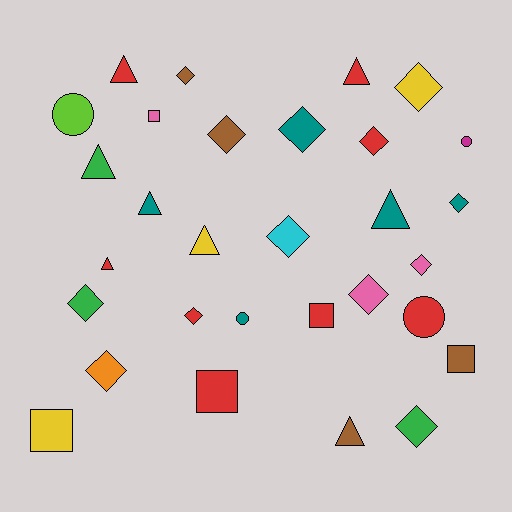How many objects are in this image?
There are 30 objects.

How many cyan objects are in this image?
There is 1 cyan object.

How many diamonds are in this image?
There are 13 diamonds.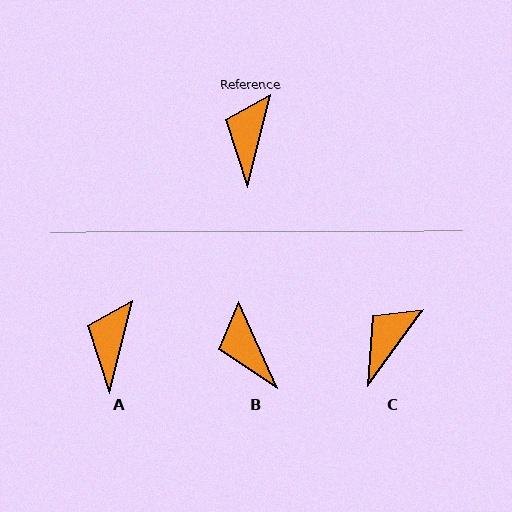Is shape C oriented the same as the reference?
No, it is off by about 22 degrees.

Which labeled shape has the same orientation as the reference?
A.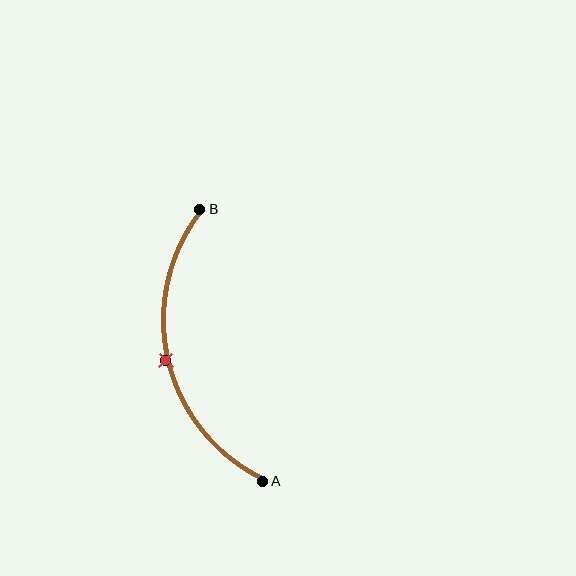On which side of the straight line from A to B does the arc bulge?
The arc bulges to the left of the straight line connecting A and B.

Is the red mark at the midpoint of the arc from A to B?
Yes. The red mark lies on the arc at equal arc-length from both A and B — it is the arc midpoint.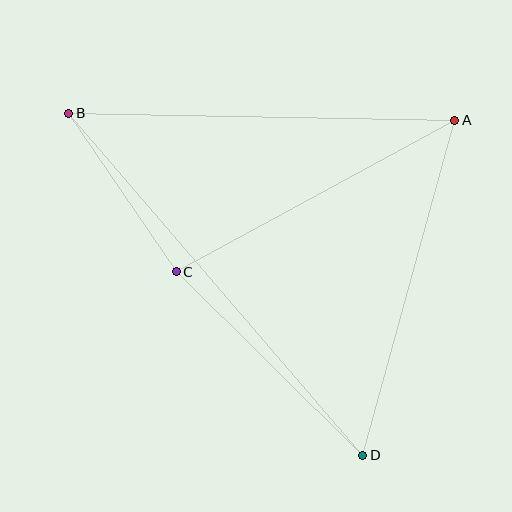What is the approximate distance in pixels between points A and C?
The distance between A and C is approximately 317 pixels.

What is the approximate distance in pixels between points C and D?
The distance between C and D is approximately 262 pixels.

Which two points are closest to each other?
Points B and C are closest to each other.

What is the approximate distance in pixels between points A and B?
The distance between A and B is approximately 386 pixels.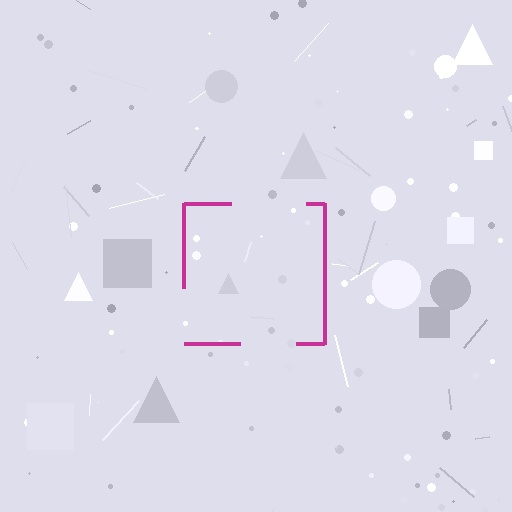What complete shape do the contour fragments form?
The contour fragments form a square.